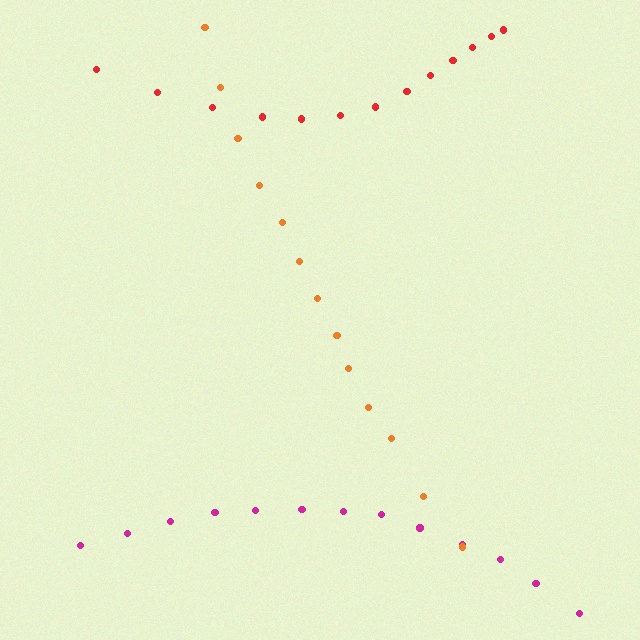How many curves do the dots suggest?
There are 3 distinct paths.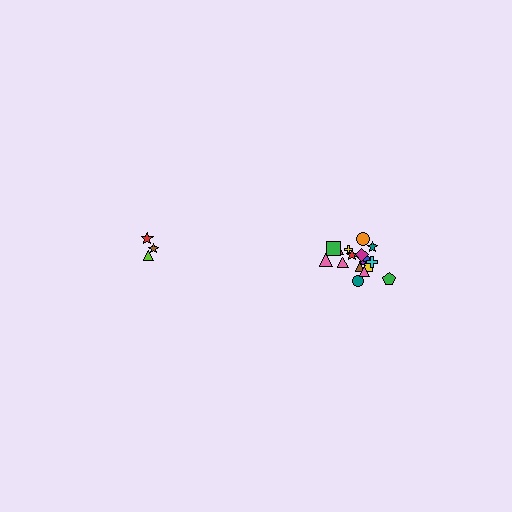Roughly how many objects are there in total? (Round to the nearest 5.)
Roughly 20 objects in total.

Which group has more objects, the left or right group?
The right group.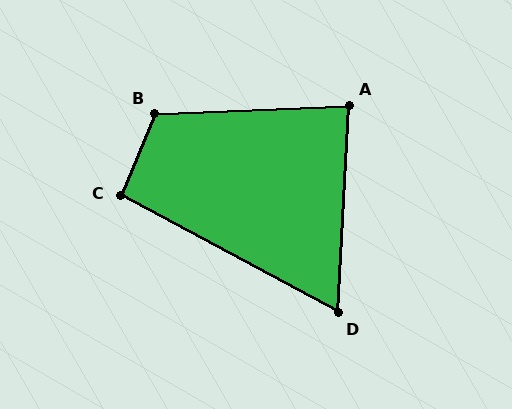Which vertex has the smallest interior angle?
D, at approximately 65 degrees.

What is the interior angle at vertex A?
Approximately 85 degrees (acute).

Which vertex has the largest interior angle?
B, at approximately 115 degrees.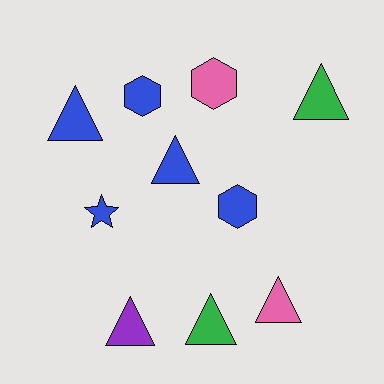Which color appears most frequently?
Blue, with 5 objects.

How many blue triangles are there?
There are 2 blue triangles.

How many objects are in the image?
There are 10 objects.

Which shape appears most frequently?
Triangle, with 6 objects.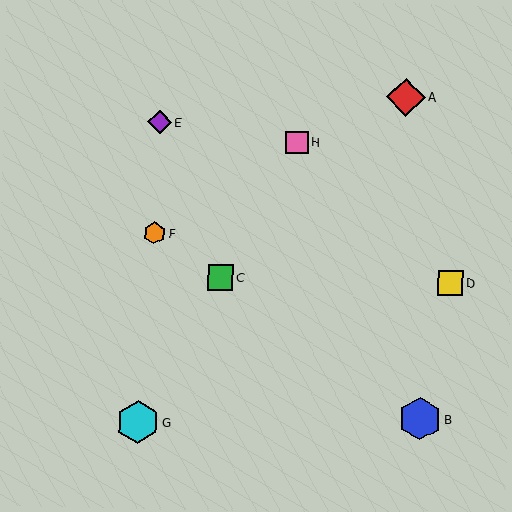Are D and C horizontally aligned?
Yes, both are at y≈283.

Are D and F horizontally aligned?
No, D is at y≈283 and F is at y≈233.